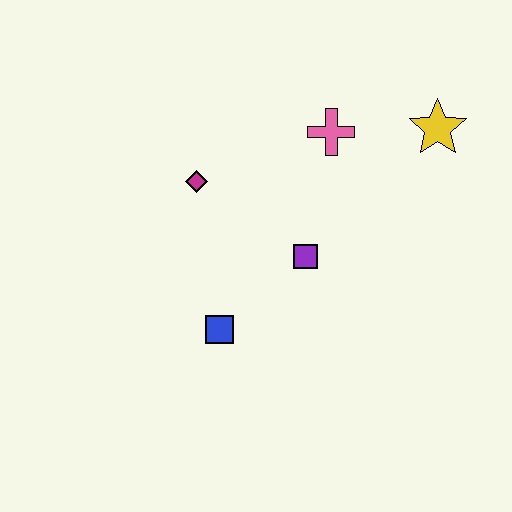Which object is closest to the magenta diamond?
The purple square is closest to the magenta diamond.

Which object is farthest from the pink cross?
The blue square is farthest from the pink cross.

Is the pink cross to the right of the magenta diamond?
Yes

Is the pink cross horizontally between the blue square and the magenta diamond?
No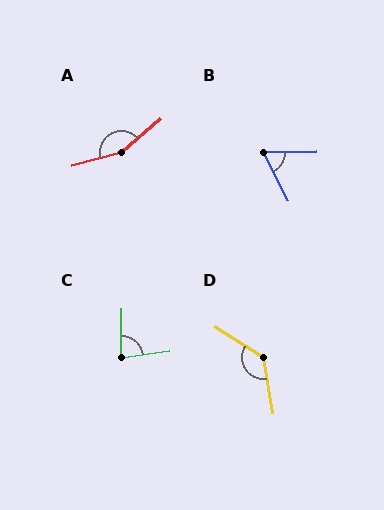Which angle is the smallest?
B, at approximately 64 degrees.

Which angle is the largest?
A, at approximately 154 degrees.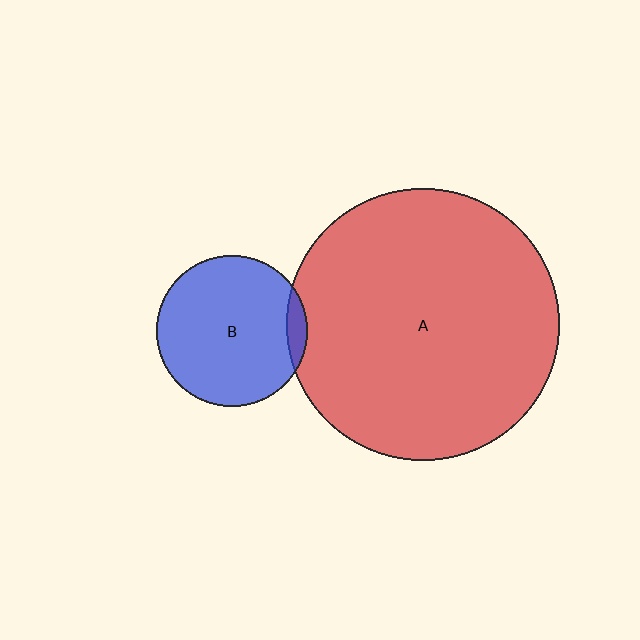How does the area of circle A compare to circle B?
Approximately 3.2 times.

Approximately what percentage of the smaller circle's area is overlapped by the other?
Approximately 5%.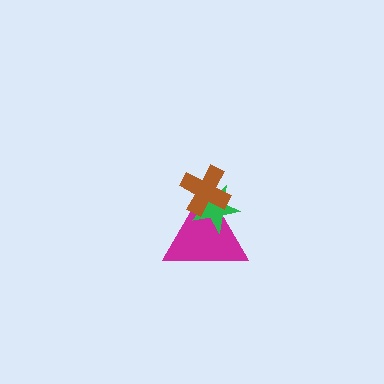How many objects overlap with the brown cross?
2 objects overlap with the brown cross.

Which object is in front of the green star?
The brown cross is in front of the green star.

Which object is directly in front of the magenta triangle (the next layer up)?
The green star is directly in front of the magenta triangle.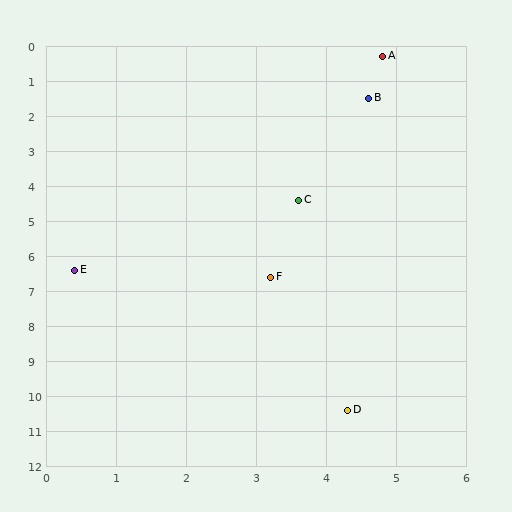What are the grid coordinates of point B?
Point B is at approximately (4.6, 1.5).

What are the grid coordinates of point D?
Point D is at approximately (4.3, 10.4).